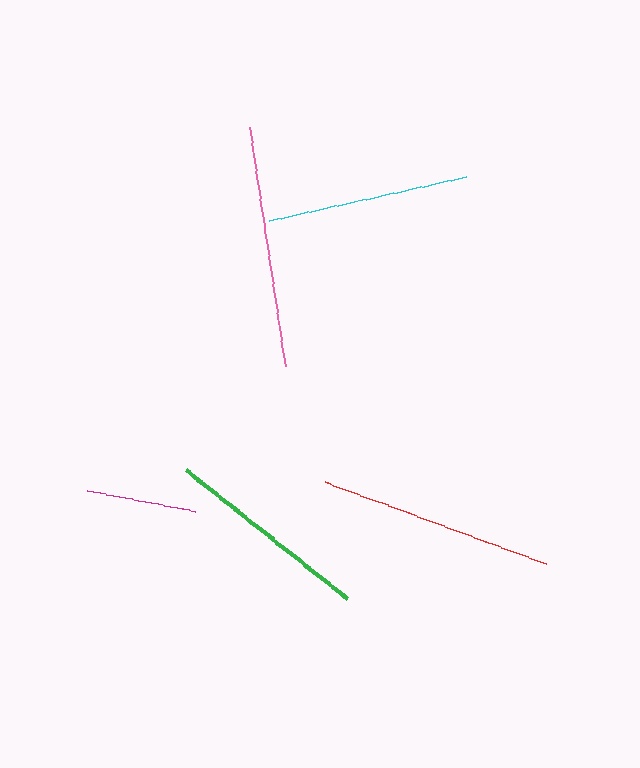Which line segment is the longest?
The pink line is the longest at approximately 241 pixels.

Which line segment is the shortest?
The magenta line is the shortest at approximately 111 pixels.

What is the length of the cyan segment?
The cyan segment is approximately 202 pixels long.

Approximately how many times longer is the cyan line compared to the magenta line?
The cyan line is approximately 1.8 times the length of the magenta line.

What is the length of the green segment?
The green segment is approximately 207 pixels long.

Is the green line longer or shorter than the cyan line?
The green line is longer than the cyan line.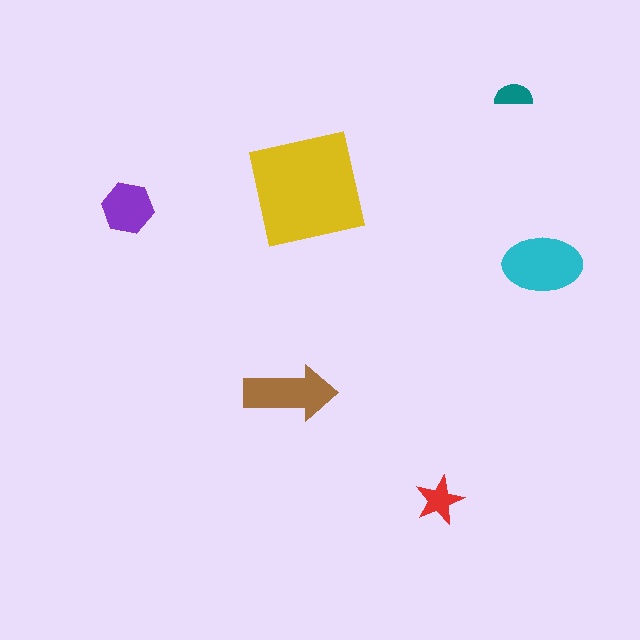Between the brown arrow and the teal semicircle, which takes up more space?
The brown arrow.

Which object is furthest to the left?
The purple hexagon is leftmost.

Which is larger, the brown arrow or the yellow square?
The yellow square.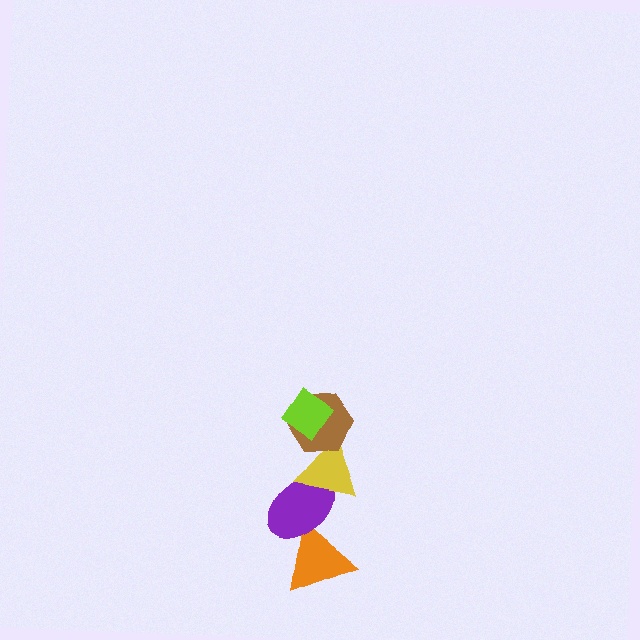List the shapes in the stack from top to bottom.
From top to bottom: the lime diamond, the brown hexagon, the yellow triangle, the purple ellipse, the orange triangle.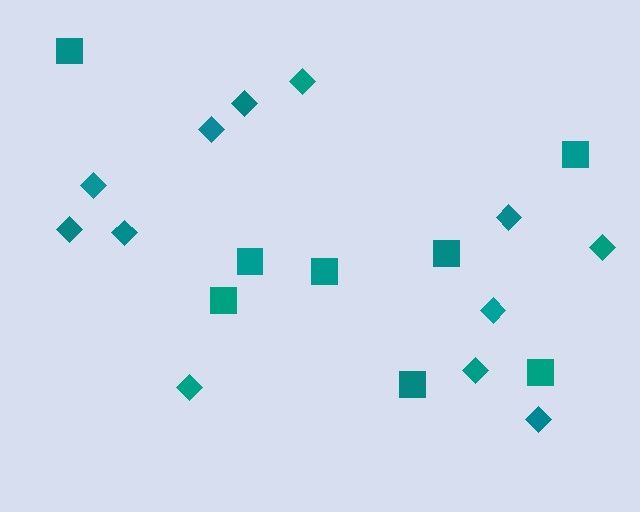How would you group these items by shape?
There are 2 groups: one group of diamonds (12) and one group of squares (8).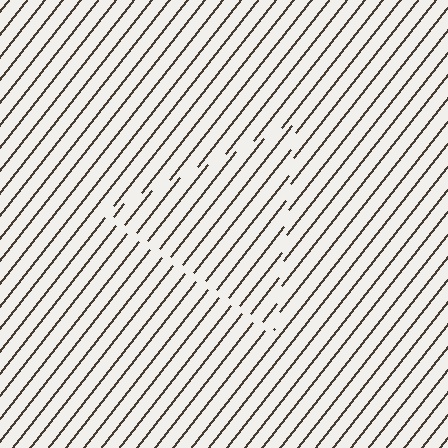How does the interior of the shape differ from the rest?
The interior of the shape contains the same grating, shifted by half a period — the contour is defined by the phase discontinuity where line-ends from the inner and outer gratings abut.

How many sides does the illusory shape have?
3 sides — the line-ends trace a triangle.